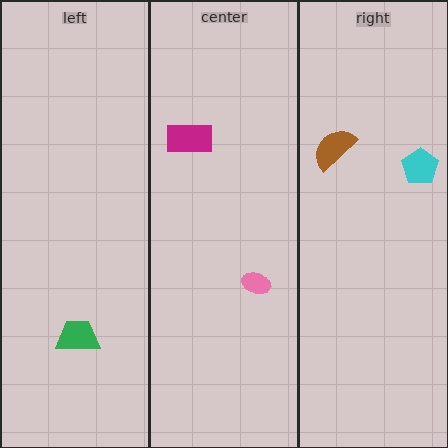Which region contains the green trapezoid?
The left region.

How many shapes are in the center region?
2.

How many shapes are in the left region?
1.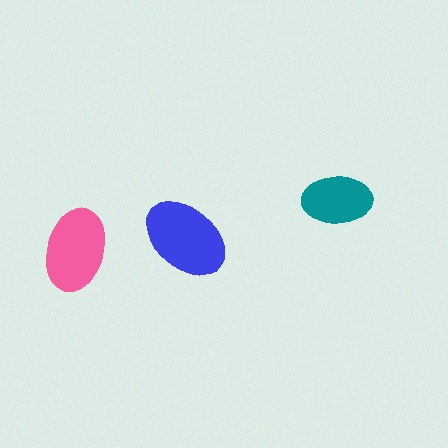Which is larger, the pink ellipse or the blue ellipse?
The blue one.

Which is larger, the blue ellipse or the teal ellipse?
The blue one.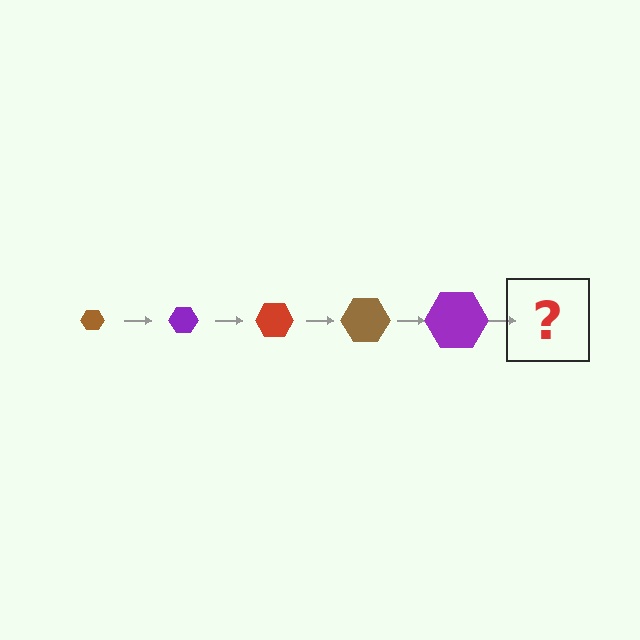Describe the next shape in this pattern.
It should be a red hexagon, larger than the previous one.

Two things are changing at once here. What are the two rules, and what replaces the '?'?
The two rules are that the hexagon grows larger each step and the color cycles through brown, purple, and red. The '?' should be a red hexagon, larger than the previous one.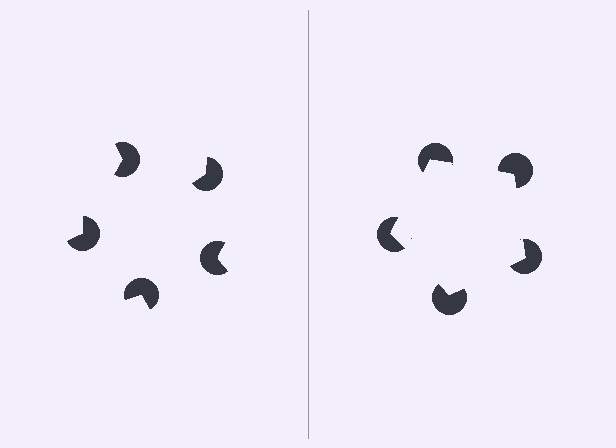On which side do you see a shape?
An illusory pentagon appears on the right side. On the left side the wedge cuts are rotated, so no coherent shape forms.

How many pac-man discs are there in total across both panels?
10 — 5 on each side.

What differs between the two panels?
The pac-man discs are positioned identically on both sides; only the wedge orientations differ. On the right they align to a pentagon; on the left they are misaligned.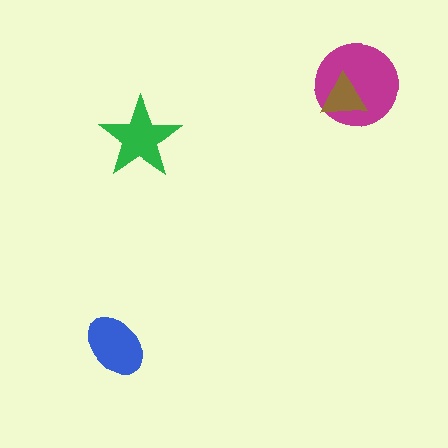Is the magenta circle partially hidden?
Yes, it is partially covered by another shape.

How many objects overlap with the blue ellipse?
0 objects overlap with the blue ellipse.